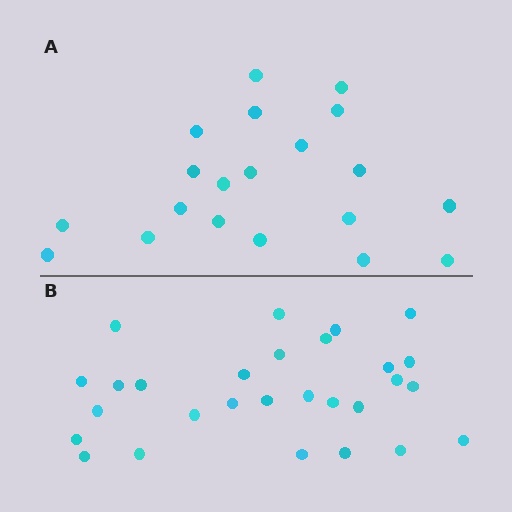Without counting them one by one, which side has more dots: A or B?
Region B (the bottom region) has more dots.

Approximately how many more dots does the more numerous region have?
Region B has roughly 8 or so more dots than region A.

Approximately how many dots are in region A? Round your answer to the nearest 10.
About 20 dots.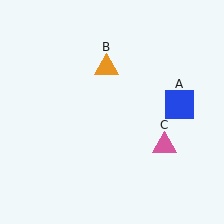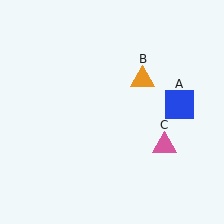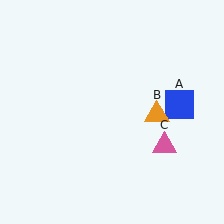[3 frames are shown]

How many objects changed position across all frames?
1 object changed position: orange triangle (object B).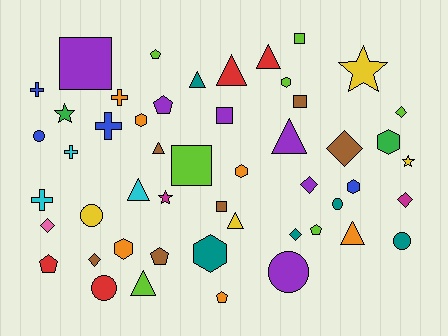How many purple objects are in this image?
There are 6 purple objects.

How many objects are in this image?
There are 50 objects.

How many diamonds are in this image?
There are 7 diamonds.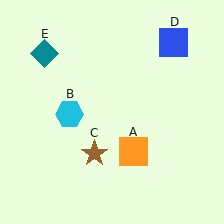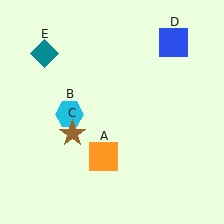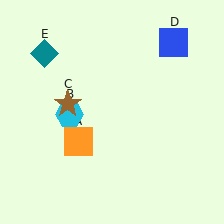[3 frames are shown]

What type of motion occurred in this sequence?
The orange square (object A), brown star (object C) rotated clockwise around the center of the scene.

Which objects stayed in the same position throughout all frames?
Cyan hexagon (object B) and blue square (object D) and teal diamond (object E) remained stationary.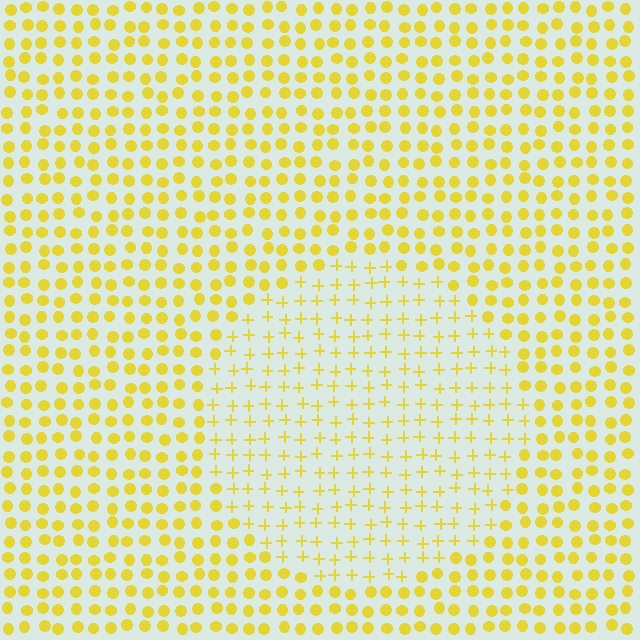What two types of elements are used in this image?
The image uses plus signs inside the circle region and circles outside it.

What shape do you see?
I see a circle.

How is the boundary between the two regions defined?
The boundary is defined by a change in element shape: plus signs inside vs. circles outside. All elements share the same color and spacing.